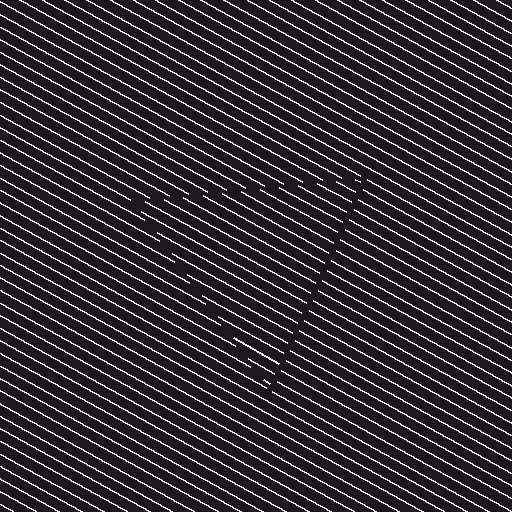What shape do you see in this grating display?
An illusory triangle. The interior of the shape contains the same grating, shifted by half a period — the contour is defined by the phase discontinuity where line-ends from the inner and outer gratings abut.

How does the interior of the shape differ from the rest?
The interior of the shape contains the same grating, shifted by half a period — the contour is defined by the phase discontinuity where line-ends from the inner and outer gratings abut.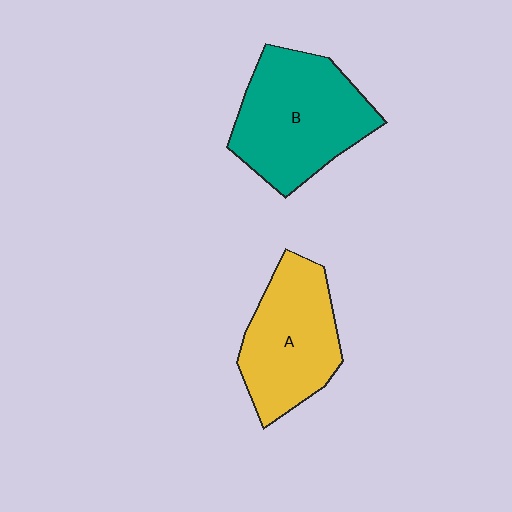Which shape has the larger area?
Shape B (teal).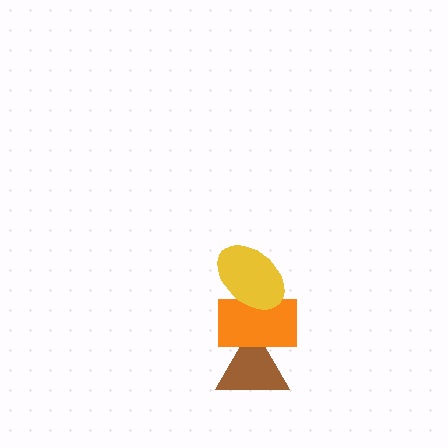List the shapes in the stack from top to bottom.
From top to bottom: the yellow ellipse, the orange rectangle, the brown triangle.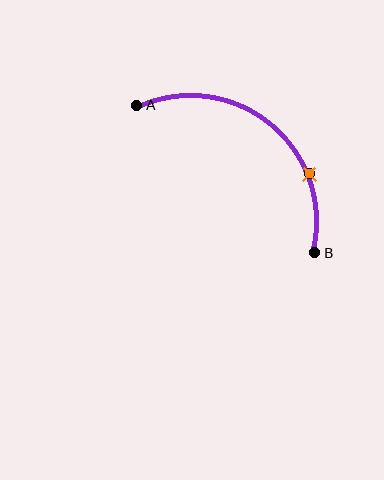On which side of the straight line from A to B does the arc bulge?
The arc bulges above and to the right of the straight line connecting A and B.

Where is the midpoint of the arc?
The arc midpoint is the point on the curve farthest from the straight line joining A and B. It sits above and to the right of that line.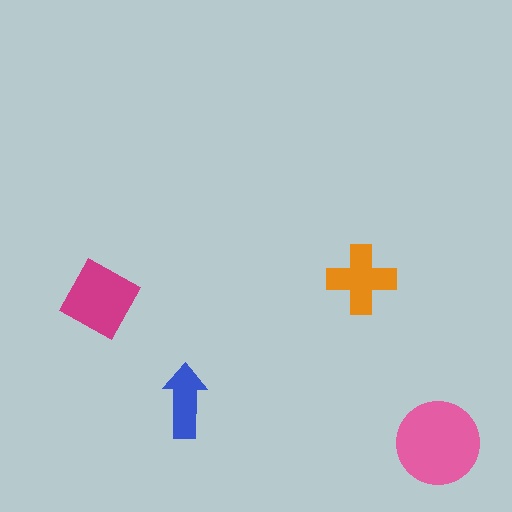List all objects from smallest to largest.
The blue arrow, the orange cross, the magenta square, the pink circle.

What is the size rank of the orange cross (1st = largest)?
3rd.